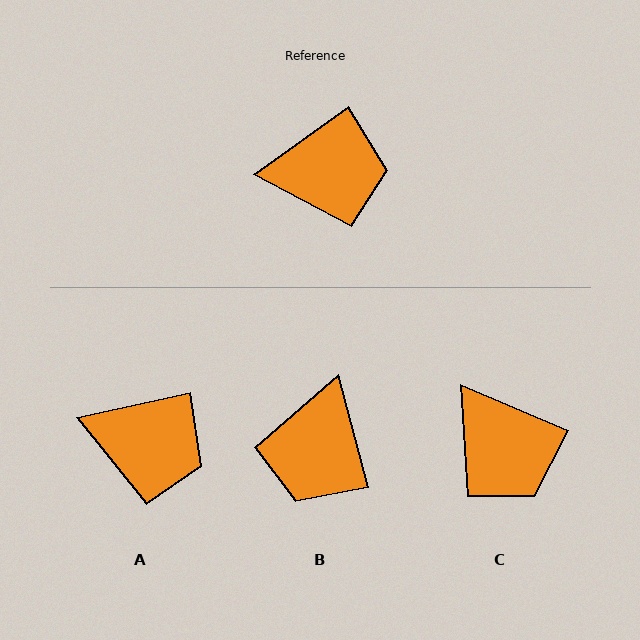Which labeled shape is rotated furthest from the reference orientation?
B, about 111 degrees away.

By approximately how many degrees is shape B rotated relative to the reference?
Approximately 111 degrees clockwise.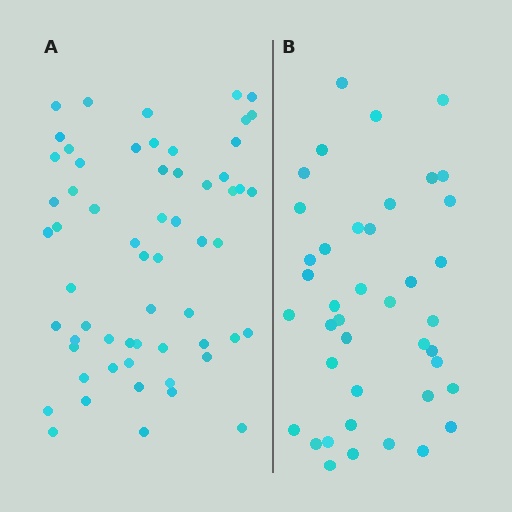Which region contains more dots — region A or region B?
Region A (the left region) has more dots.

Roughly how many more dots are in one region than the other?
Region A has approximately 20 more dots than region B.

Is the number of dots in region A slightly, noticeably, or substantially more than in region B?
Region A has substantially more. The ratio is roughly 1.5 to 1.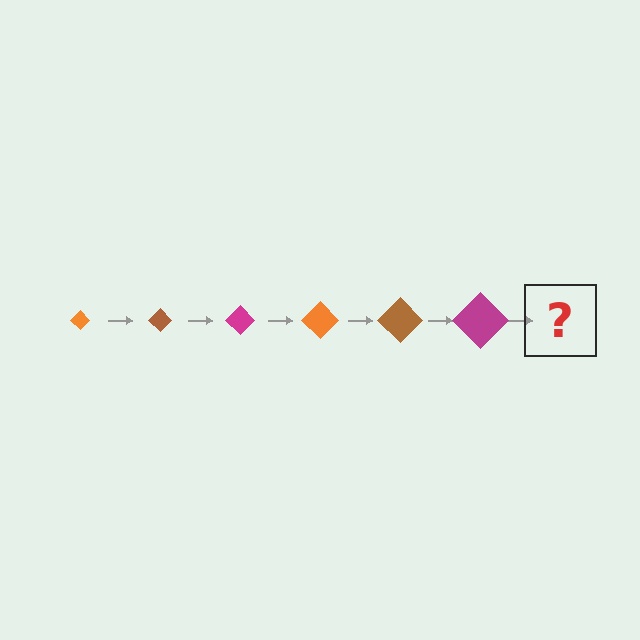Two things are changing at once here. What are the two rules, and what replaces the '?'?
The two rules are that the diamond grows larger each step and the color cycles through orange, brown, and magenta. The '?' should be an orange diamond, larger than the previous one.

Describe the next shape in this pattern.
It should be an orange diamond, larger than the previous one.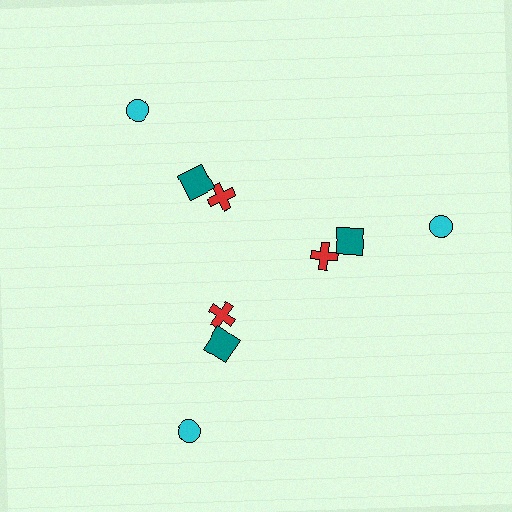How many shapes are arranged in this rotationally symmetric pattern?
There are 9 shapes, arranged in 3 groups of 3.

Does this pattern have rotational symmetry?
Yes, this pattern has 3-fold rotational symmetry. It looks the same after rotating 120 degrees around the center.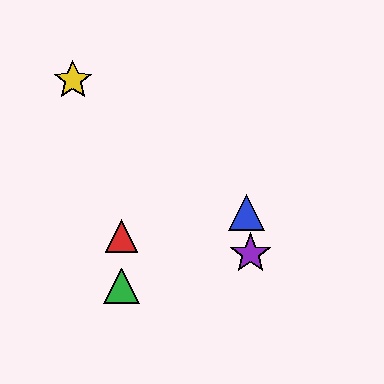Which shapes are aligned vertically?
The red triangle, the green triangle are aligned vertically.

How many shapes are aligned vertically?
2 shapes (the red triangle, the green triangle) are aligned vertically.